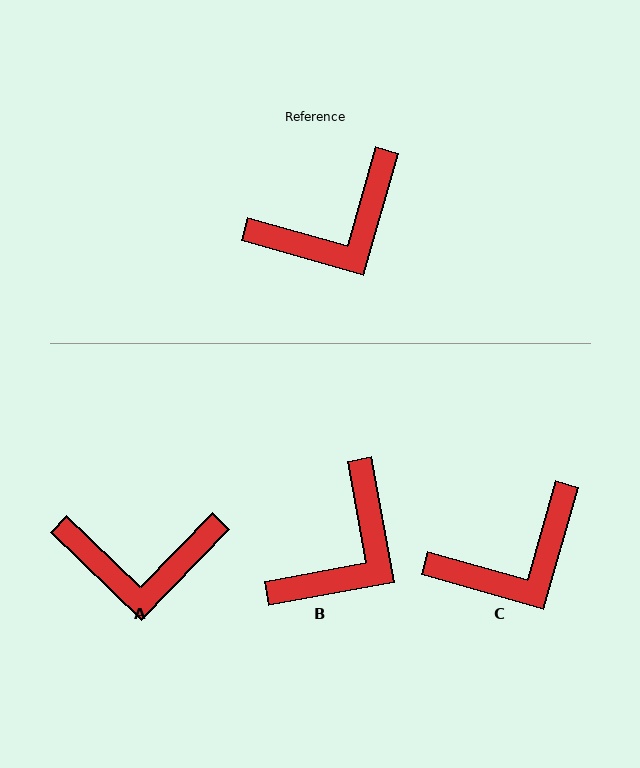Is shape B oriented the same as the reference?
No, it is off by about 26 degrees.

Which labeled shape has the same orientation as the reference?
C.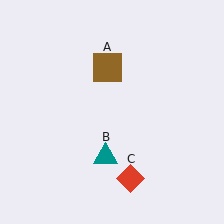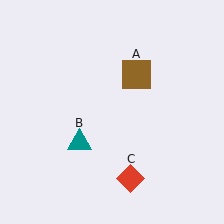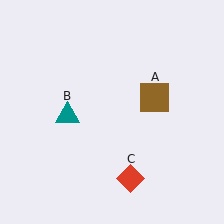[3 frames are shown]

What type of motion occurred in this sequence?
The brown square (object A), teal triangle (object B) rotated clockwise around the center of the scene.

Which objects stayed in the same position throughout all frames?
Red diamond (object C) remained stationary.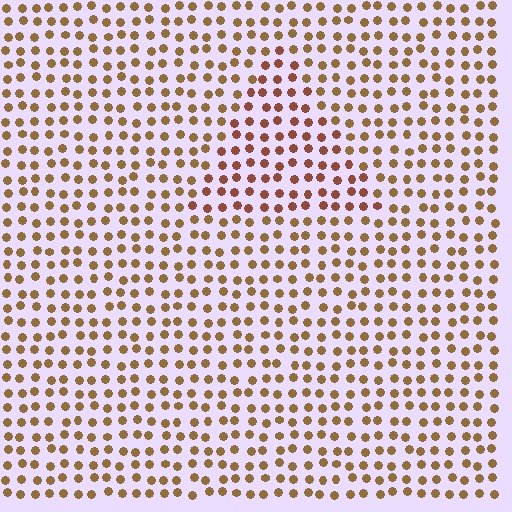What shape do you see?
I see a triangle.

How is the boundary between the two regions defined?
The boundary is defined purely by a slight shift in hue (about 25 degrees). Spacing, size, and orientation are identical on both sides.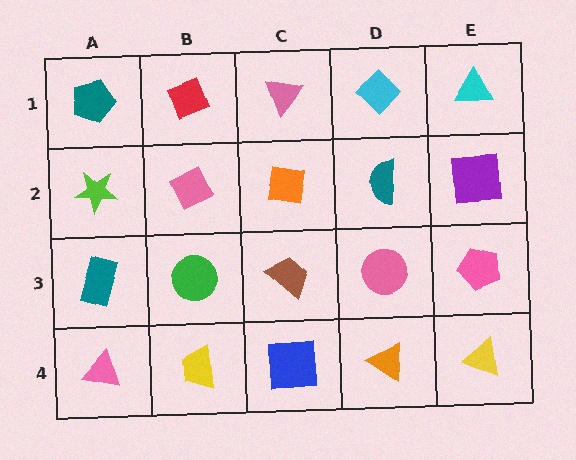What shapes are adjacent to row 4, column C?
A brown trapezoid (row 3, column C), a yellow trapezoid (row 4, column B), an orange triangle (row 4, column D).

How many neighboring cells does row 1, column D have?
3.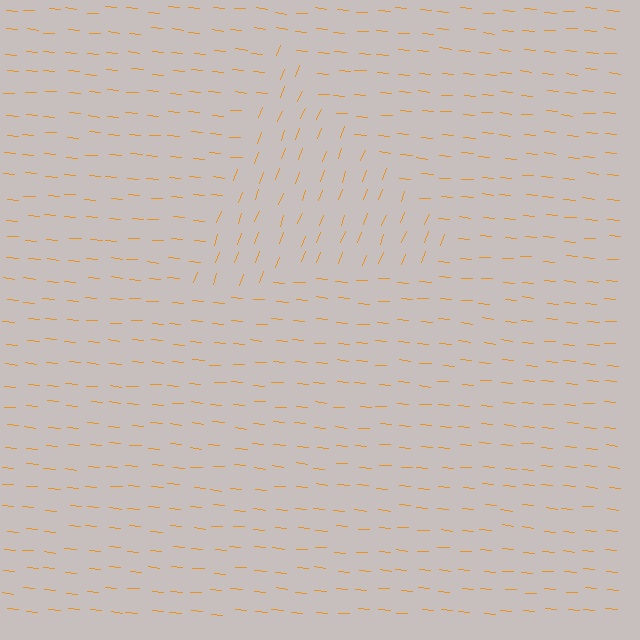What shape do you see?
I see a triangle.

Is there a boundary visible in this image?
Yes, there is a texture boundary formed by a change in line orientation.